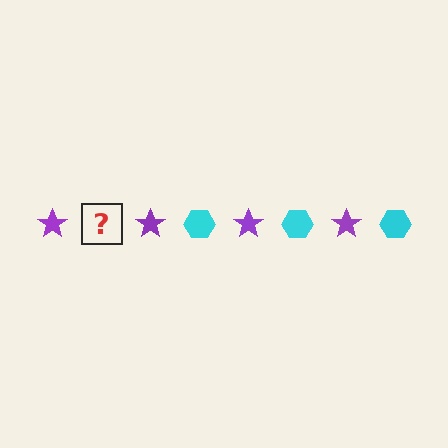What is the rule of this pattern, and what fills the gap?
The rule is that the pattern alternates between purple star and cyan hexagon. The gap should be filled with a cyan hexagon.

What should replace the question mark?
The question mark should be replaced with a cyan hexagon.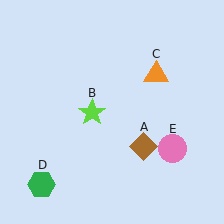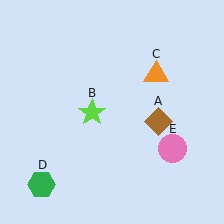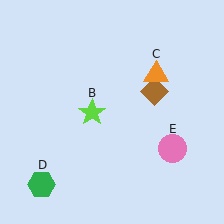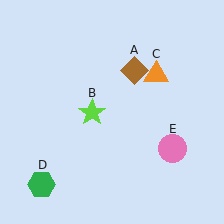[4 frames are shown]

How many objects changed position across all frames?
1 object changed position: brown diamond (object A).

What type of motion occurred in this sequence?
The brown diamond (object A) rotated counterclockwise around the center of the scene.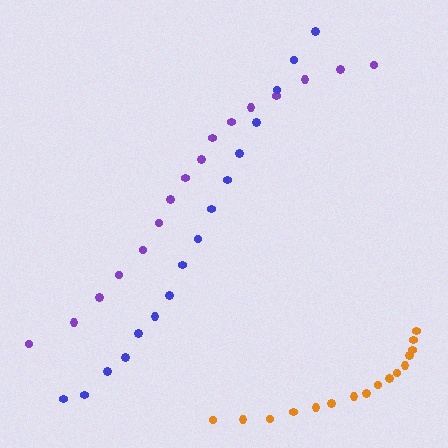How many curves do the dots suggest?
There are 3 distinct paths.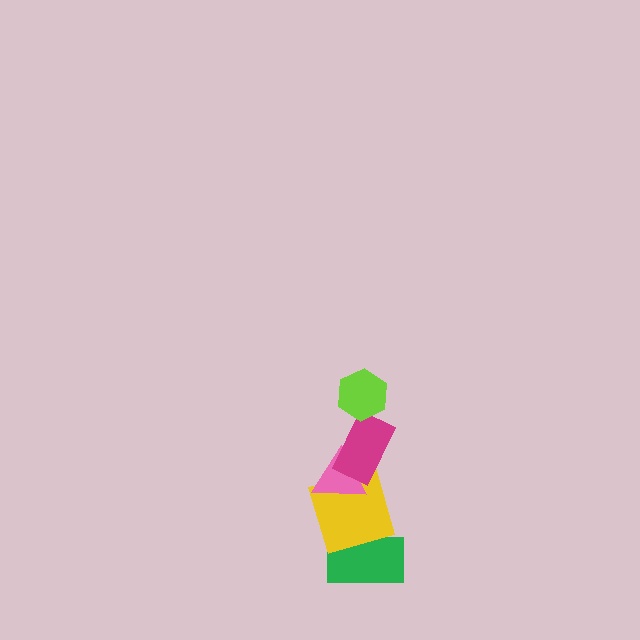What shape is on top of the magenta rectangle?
The lime hexagon is on top of the magenta rectangle.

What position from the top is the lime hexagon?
The lime hexagon is 1st from the top.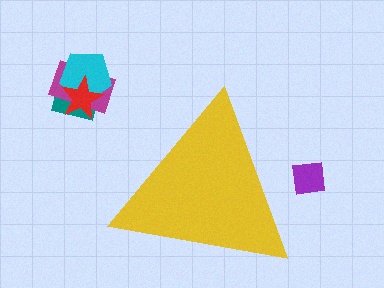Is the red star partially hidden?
No, the red star is fully visible.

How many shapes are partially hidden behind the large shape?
1 shape is partially hidden.